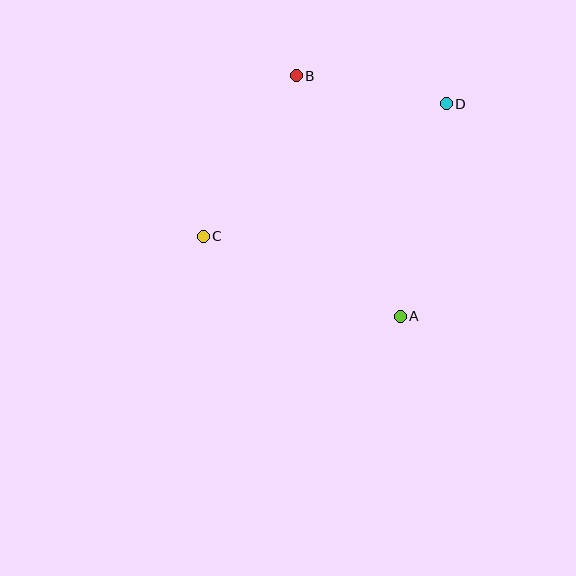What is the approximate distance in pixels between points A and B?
The distance between A and B is approximately 262 pixels.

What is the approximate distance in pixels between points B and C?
The distance between B and C is approximately 185 pixels.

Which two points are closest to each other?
Points B and D are closest to each other.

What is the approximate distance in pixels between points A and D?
The distance between A and D is approximately 217 pixels.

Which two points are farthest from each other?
Points C and D are farthest from each other.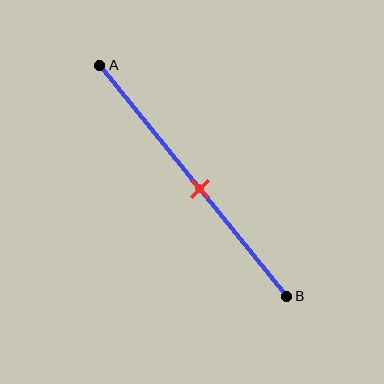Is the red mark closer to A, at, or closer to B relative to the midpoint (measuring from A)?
The red mark is closer to point B than the midpoint of segment AB.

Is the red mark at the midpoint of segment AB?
No, the mark is at about 55% from A, not at the 50% midpoint.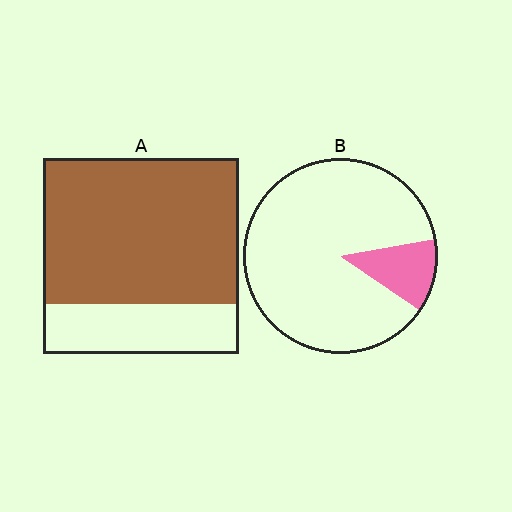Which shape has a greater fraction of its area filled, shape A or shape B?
Shape A.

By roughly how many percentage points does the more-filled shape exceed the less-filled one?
By roughly 60 percentage points (A over B).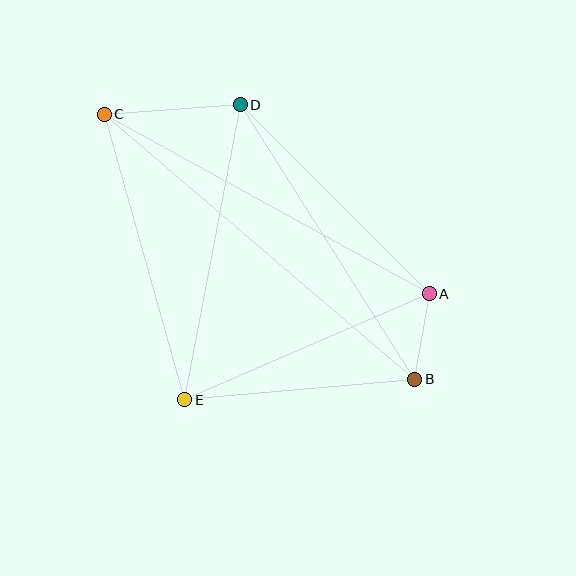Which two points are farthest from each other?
Points B and C are farthest from each other.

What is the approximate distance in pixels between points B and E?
The distance between B and E is approximately 231 pixels.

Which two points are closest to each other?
Points A and B are closest to each other.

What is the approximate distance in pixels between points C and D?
The distance between C and D is approximately 136 pixels.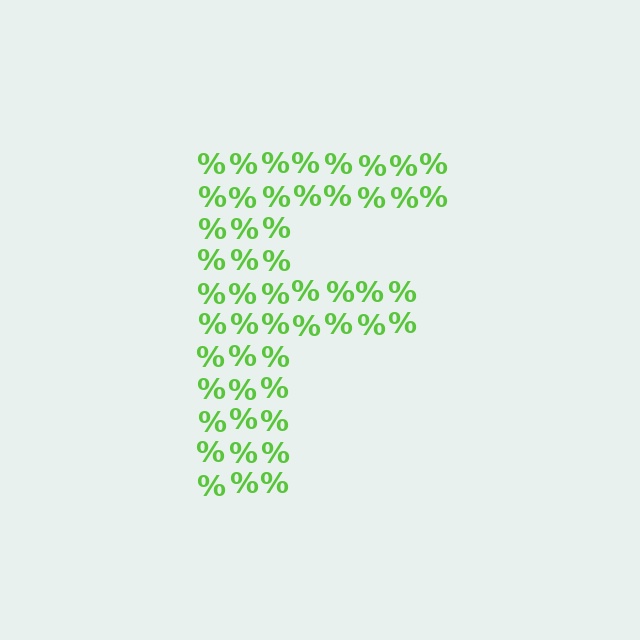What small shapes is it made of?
It is made of small percent signs.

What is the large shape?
The large shape is the letter F.